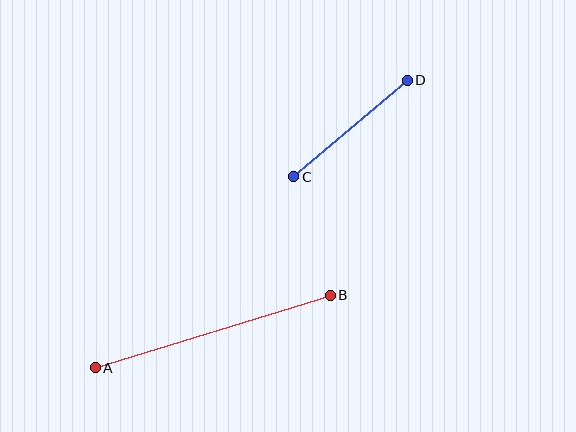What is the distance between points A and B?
The distance is approximately 246 pixels.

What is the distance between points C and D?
The distance is approximately 149 pixels.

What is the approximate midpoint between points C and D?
The midpoint is at approximately (350, 128) pixels.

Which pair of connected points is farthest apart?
Points A and B are farthest apart.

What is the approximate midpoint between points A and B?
The midpoint is at approximately (213, 331) pixels.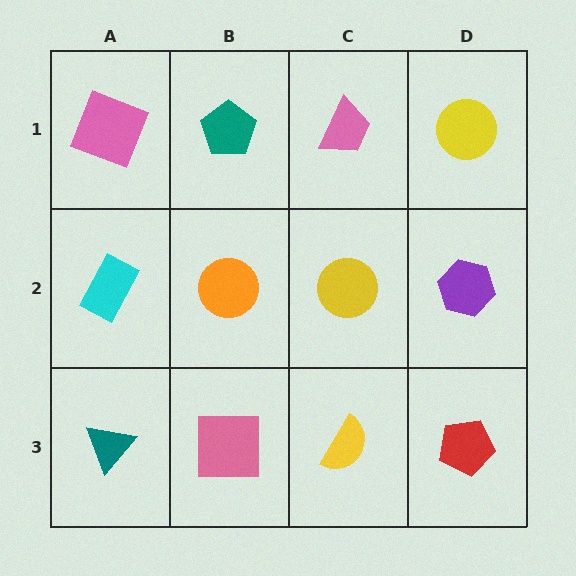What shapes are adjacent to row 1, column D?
A purple hexagon (row 2, column D), a pink trapezoid (row 1, column C).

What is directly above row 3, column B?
An orange circle.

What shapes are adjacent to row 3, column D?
A purple hexagon (row 2, column D), a yellow semicircle (row 3, column C).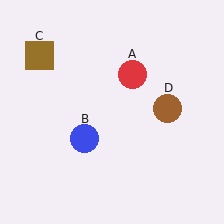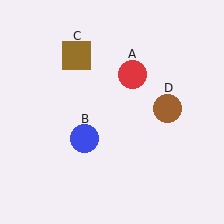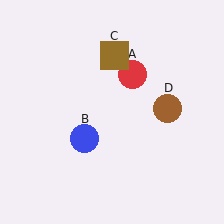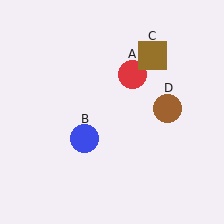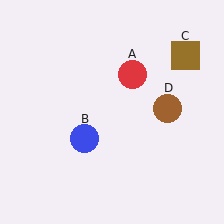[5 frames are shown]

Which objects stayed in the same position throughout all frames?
Red circle (object A) and blue circle (object B) and brown circle (object D) remained stationary.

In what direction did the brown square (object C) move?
The brown square (object C) moved right.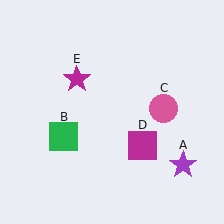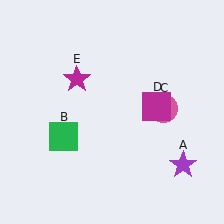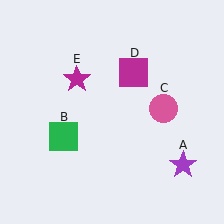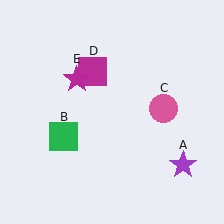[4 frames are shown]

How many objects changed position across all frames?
1 object changed position: magenta square (object D).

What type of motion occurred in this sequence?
The magenta square (object D) rotated counterclockwise around the center of the scene.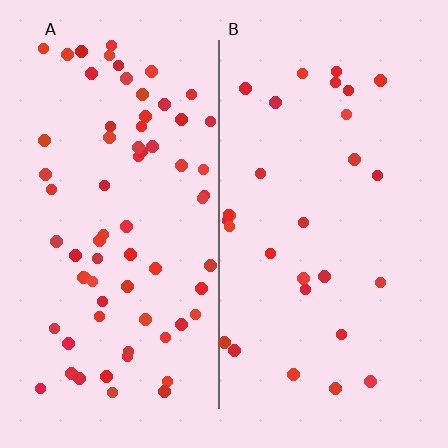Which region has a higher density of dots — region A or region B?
A (the left).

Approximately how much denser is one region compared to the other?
Approximately 2.4× — region A over region B.